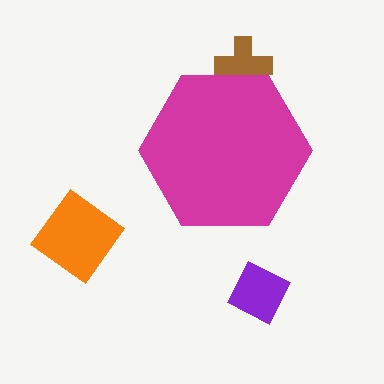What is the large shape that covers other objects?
A magenta hexagon.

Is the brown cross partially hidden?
Yes, the brown cross is partially hidden behind the magenta hexagon.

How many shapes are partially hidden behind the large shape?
1 shape is partially hidden.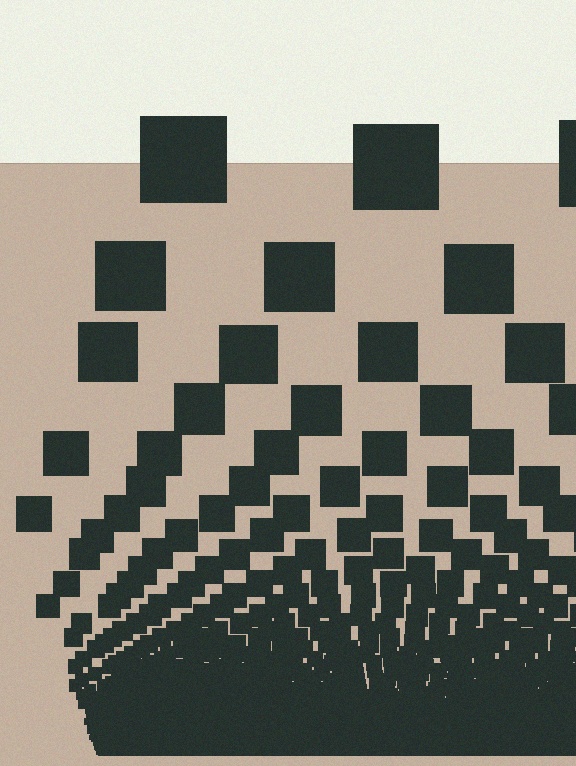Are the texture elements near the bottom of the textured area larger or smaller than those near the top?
Smaller. The gradient is inverted — elements near the bottom are smaller and denser.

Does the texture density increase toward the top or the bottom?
Density increases toward the bottom.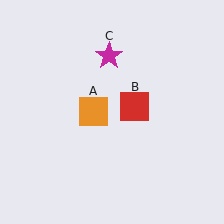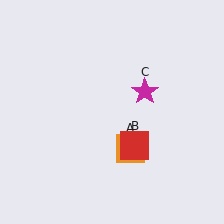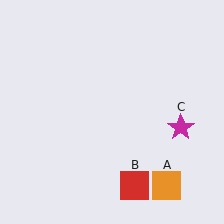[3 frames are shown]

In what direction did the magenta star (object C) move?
The magenta star (object C) moved down and to the right.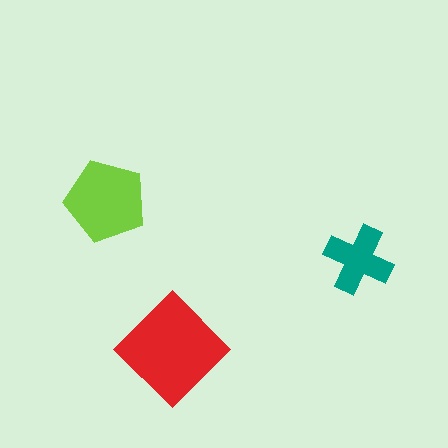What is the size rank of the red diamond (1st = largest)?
1st.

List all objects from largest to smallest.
The red diamond, the lime pentagon, the teal cross.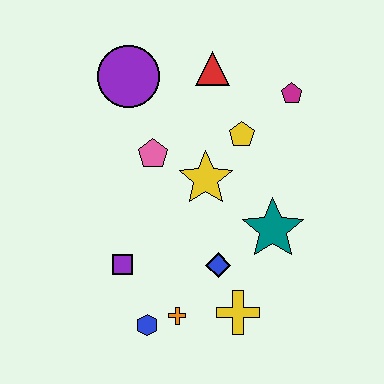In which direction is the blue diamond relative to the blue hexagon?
The blue diamond is to the right of the blue hexagon.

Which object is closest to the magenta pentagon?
The yellow pentagon is closest to the magenta pentagon.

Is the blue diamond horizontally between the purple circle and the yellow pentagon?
Yes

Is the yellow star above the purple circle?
No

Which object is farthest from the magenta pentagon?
The blue hexagon is farthest from the magenta pentagon.